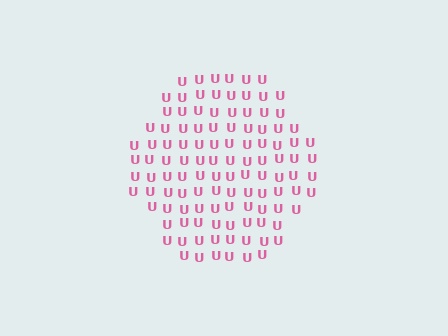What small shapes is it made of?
It is made of small letter U's.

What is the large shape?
The large shape is a hexagon.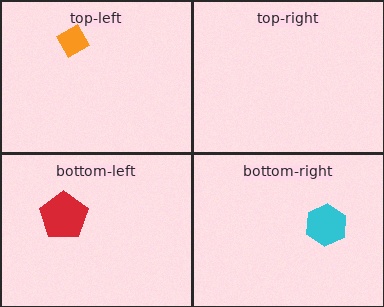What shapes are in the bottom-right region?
The cyan hexagon.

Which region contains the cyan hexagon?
The bottom-right region.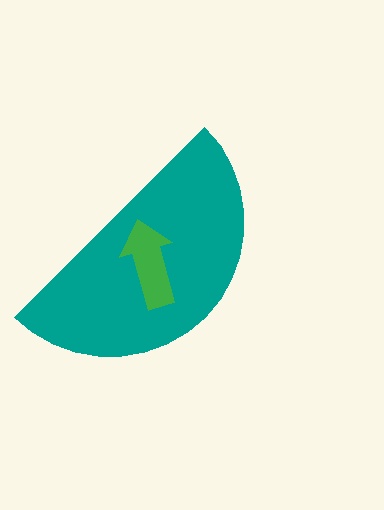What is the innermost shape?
The green arrow.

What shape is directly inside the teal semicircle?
The green arrow.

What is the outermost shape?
The teal semicircle.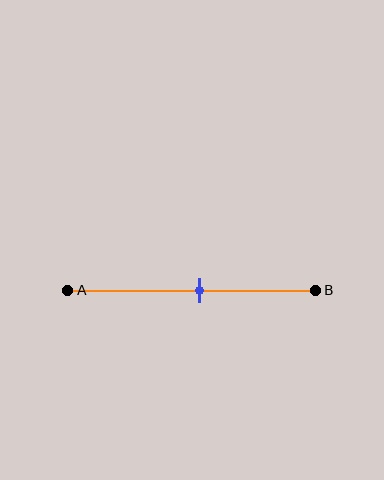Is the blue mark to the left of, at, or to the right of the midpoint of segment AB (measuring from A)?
The blue mark is to the right of the midpoint of segment AB.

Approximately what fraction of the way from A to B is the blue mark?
The blue mark is approximately 55% of the way from A to B.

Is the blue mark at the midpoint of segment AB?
No, the mark is at about 55% from A, not at the 50% midpoint.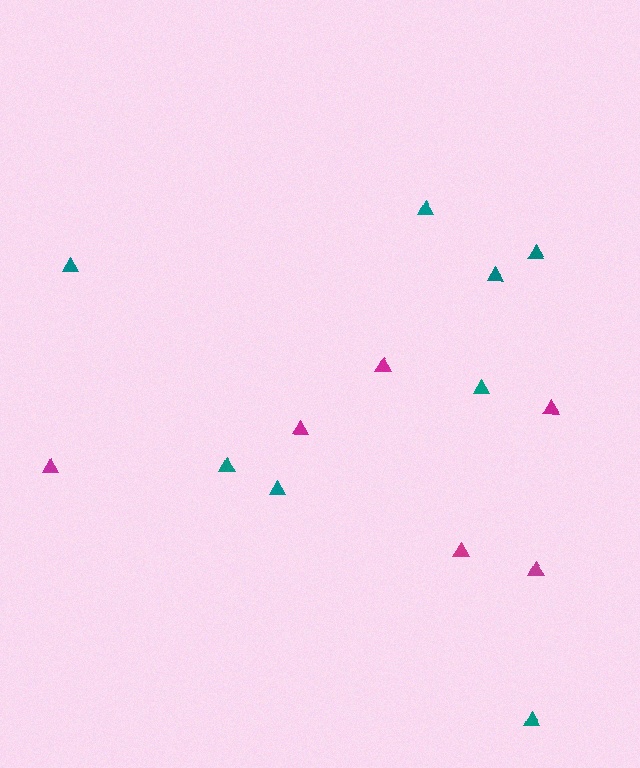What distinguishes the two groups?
There are 2 groups: one group of teal triangles (8) and one group of magenta triangles (6).